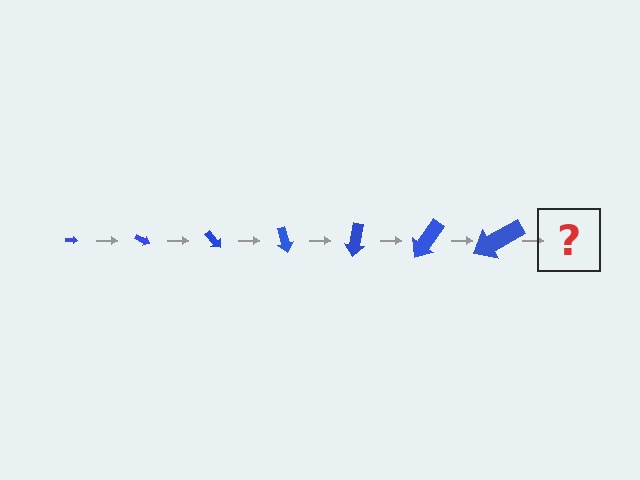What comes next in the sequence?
The next element should be an arrow, larger than the previous one and rotated 175 degrees from the start.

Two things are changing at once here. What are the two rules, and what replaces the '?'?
The two rules are that the arrow grows larger each step and it rotates 25 degrees each step. The '?' should be an arrow, larger than the previous one and rotated 175 degrees from the start.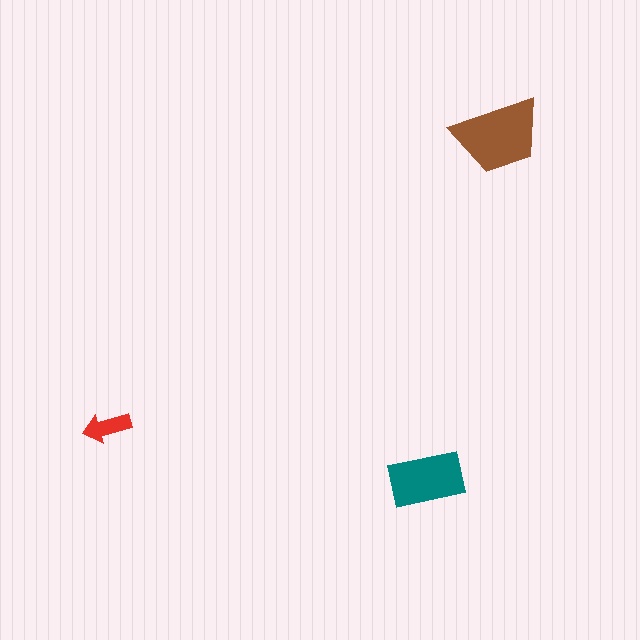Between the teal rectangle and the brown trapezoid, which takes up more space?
The brown trapezoid.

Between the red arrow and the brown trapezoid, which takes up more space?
The brown trapezoid.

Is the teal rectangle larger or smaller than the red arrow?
Larger.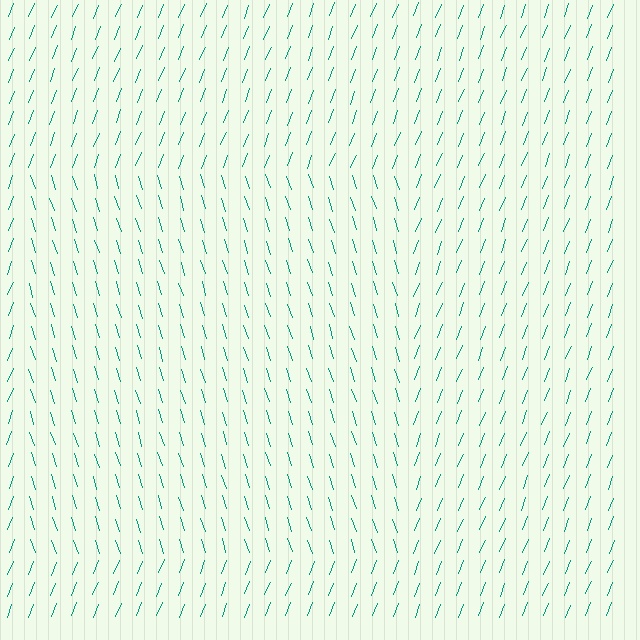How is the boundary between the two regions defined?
The boundary is defined purely by a change in line orientation (approximately 39 degrees difference). All lines are the same color and thickness.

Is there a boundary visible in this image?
Yes, there is a texture boundary formed by a change in line orientation.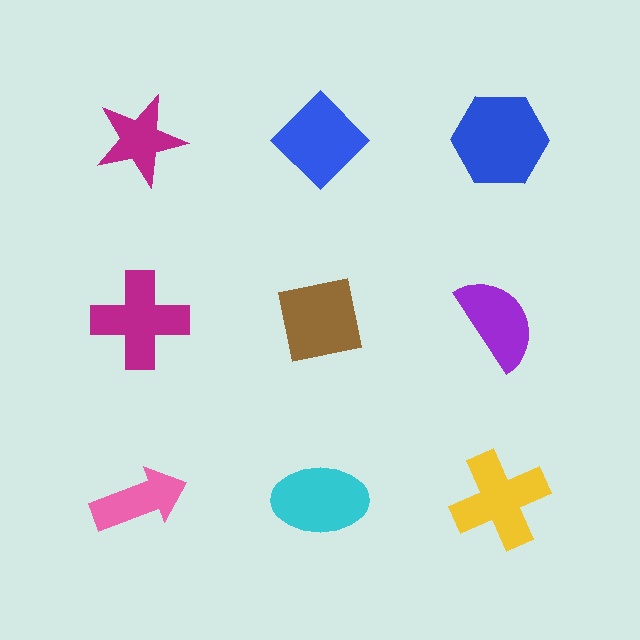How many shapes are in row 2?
3 shapes.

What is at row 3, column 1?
A pink arrow.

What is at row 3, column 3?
A yellow cross.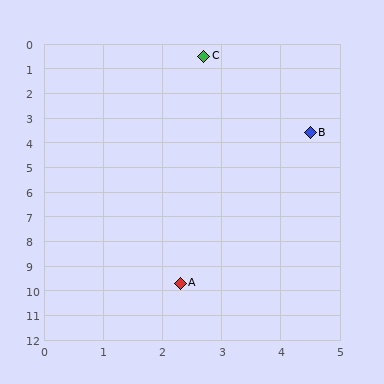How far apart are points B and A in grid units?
Points B and A are about 6.5 grid units apart.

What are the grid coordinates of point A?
Point A is at approximately (2.3, 9.7).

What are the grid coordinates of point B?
Point B is at approximately (4.5, 3.6).